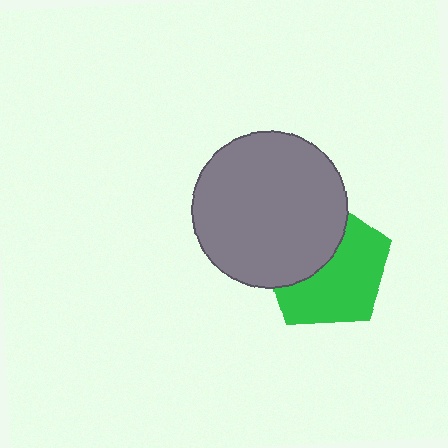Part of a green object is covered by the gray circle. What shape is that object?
It is a pentagon.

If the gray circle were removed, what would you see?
You would see the complete green pentagon.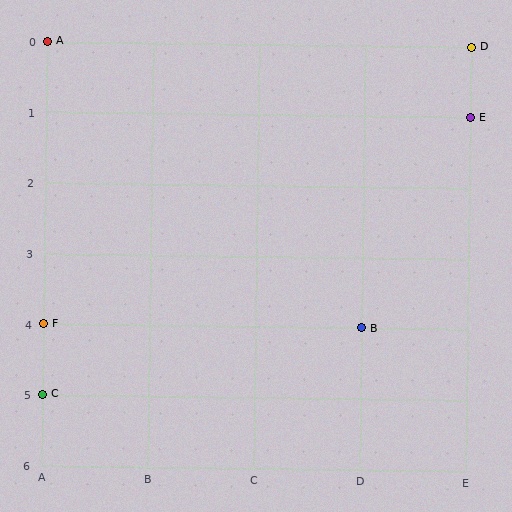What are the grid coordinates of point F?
Point F is at grid coordinates (A, 4).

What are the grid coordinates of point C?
Point C is at grid coordinates (A, 5).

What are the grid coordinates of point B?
Point B is at grid coordinates (D, 4).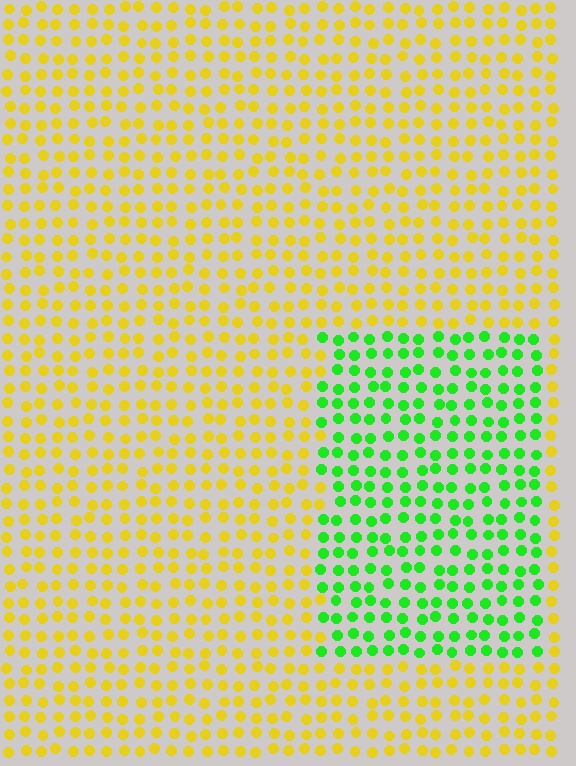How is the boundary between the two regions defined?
The boundary is defined purely by a slight shift in hue (about 68 degrees). Spacing, size, and orientation are identical on both sides.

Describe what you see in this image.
The image is filled with small yellow elements in a uniform arrangement. A rectangle-shaped region is visible where the elements are tinted to a slightly different hue, forming a subtle color boundary.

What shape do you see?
I see a rectangle.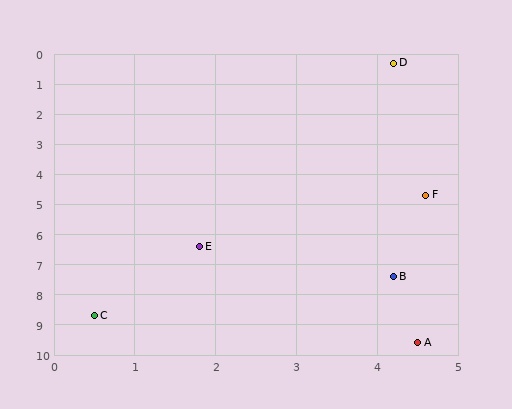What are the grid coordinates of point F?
Point F is at approximately (4.6, 4.7).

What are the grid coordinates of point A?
Point A is at approximately (4.5, 9.6).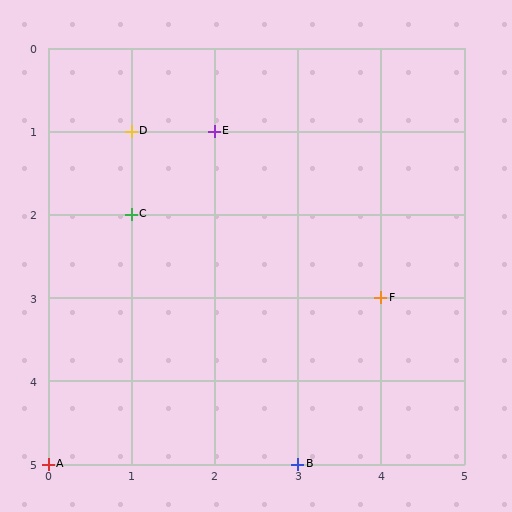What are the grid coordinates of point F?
Point F is at grid coordinates (4, 3).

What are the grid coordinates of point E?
Point E is at grid coordinates (2, 1).